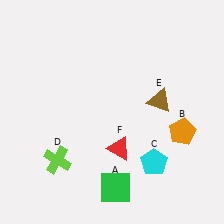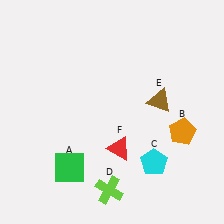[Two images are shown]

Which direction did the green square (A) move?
The green square (A) moved left.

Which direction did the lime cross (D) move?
The lime cross (D) moved right.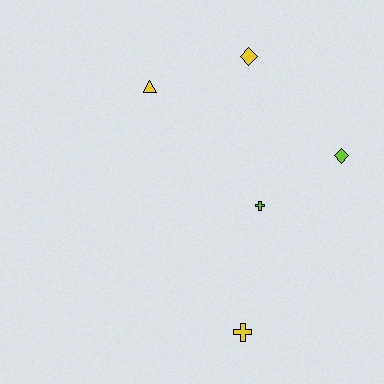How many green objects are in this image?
There are no green objects.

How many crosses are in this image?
There are 2 crosses.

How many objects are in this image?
There are 5 objects.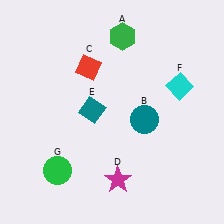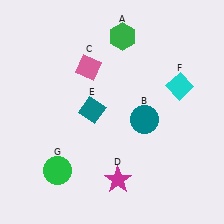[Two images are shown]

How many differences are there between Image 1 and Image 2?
There is 1 difference between the two images.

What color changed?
The diamond (C) changed from red in Image 1 to pink in Image 2.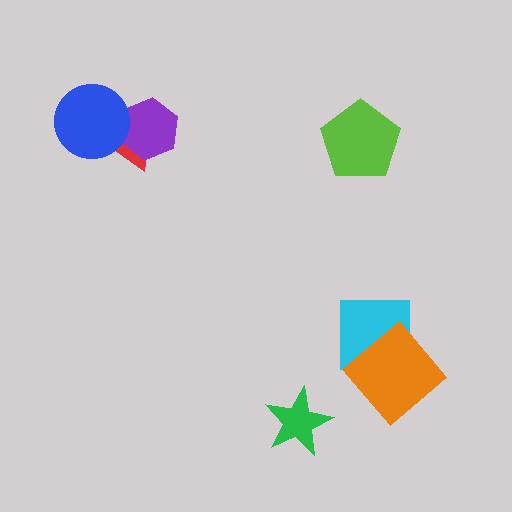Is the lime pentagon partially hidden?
No, no other shape covers it.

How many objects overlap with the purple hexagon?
2 objects overlap with the purple hexagon.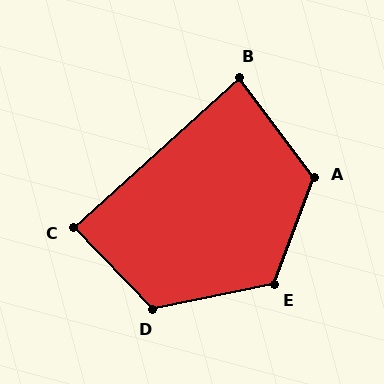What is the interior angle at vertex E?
Approximately 122 degrees (obtuse).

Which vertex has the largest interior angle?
D, at approximately 122 degrees.